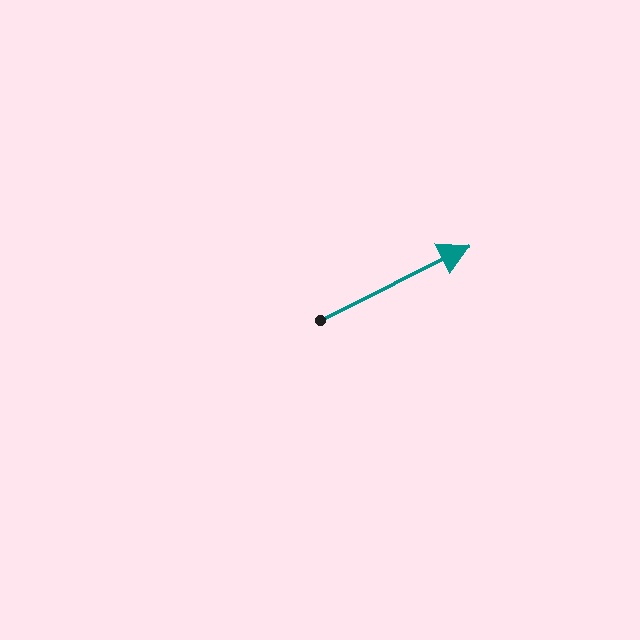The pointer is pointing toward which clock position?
Roughly 2 o'clock.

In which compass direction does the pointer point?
Northeast.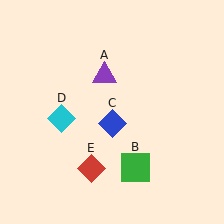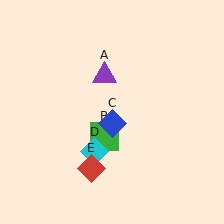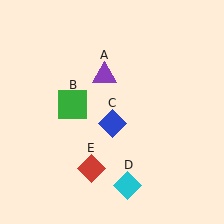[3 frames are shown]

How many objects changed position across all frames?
2 objects changed position: green square (object B), cyan diamond (object D).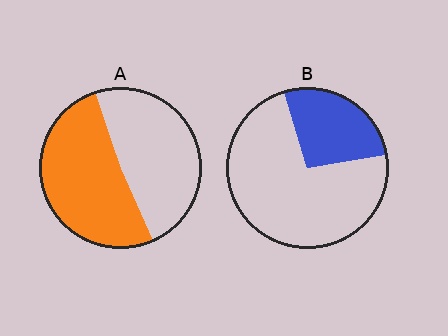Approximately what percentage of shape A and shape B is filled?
A is approximately 50% and B is approximately 25%.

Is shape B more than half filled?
No.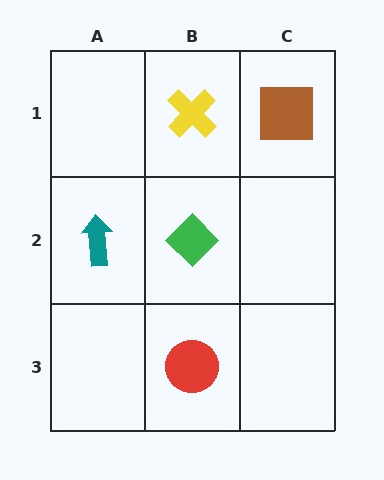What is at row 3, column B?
A red circle.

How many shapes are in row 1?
2 shapes.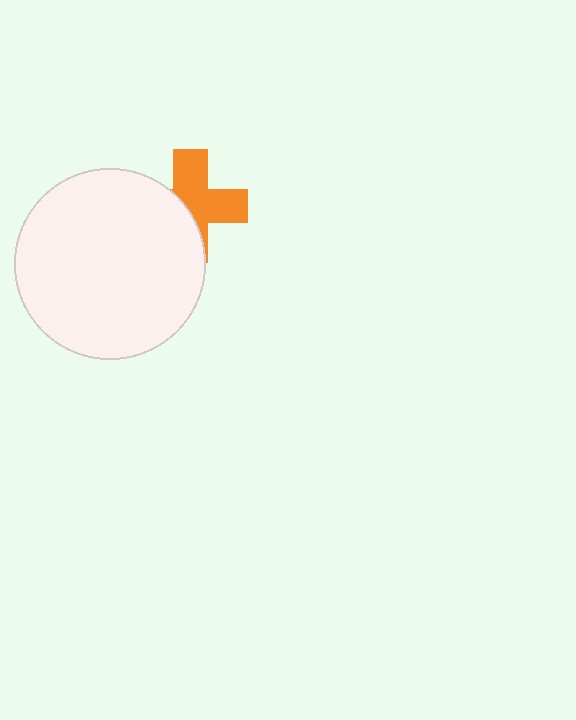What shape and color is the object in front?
The object in front is a white circle.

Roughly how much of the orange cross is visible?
About half of it is visible (roughly 55%).